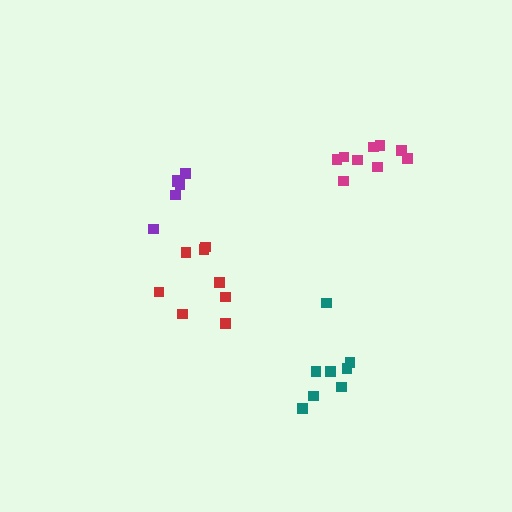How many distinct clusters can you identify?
There are 4 distinct clusters.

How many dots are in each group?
Group 1: 8 dots, Group 2: 6 dots, Group 3: 8 dots, Group 4: 9 dots (31 total).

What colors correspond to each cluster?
The clusters are colored: red, purple, teal, magenta.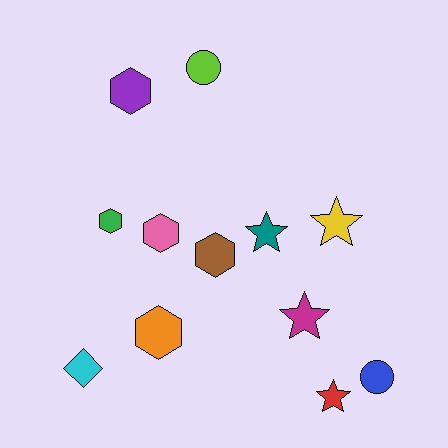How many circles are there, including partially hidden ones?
There are 2 circles.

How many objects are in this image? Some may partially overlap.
There are 12 objects.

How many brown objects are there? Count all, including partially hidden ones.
There is 1 brown object.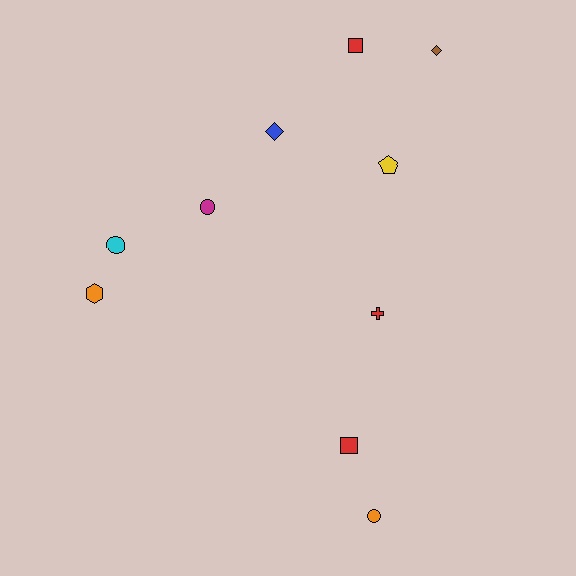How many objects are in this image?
There are 10 objects.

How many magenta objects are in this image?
There is 1 magenta object.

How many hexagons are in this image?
There is 1 hexagon.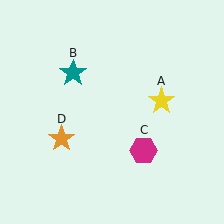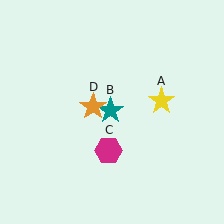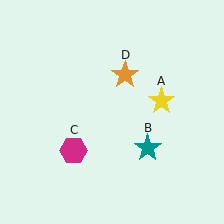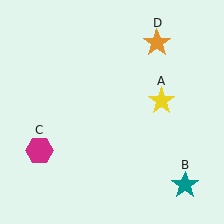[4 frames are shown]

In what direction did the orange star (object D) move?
The orange star (object D) moved up and to the right.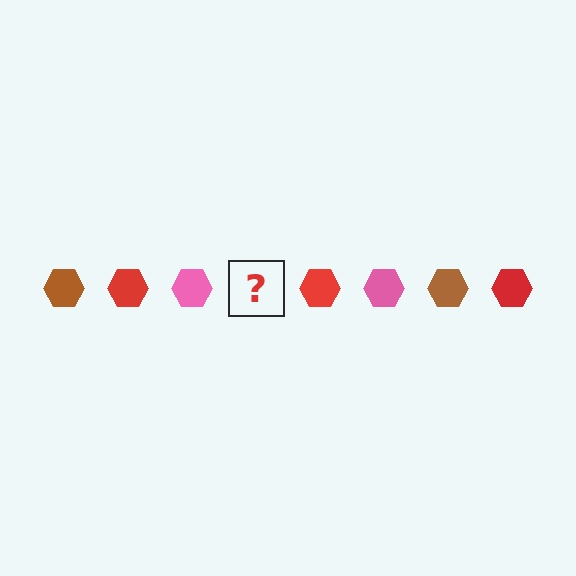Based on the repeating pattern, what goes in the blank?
The blank should be a brown hexagon.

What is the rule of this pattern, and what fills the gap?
The rule is that the pattern cycles through brown, red, pink hexagons. The gap should be filled with a brown hexagon.